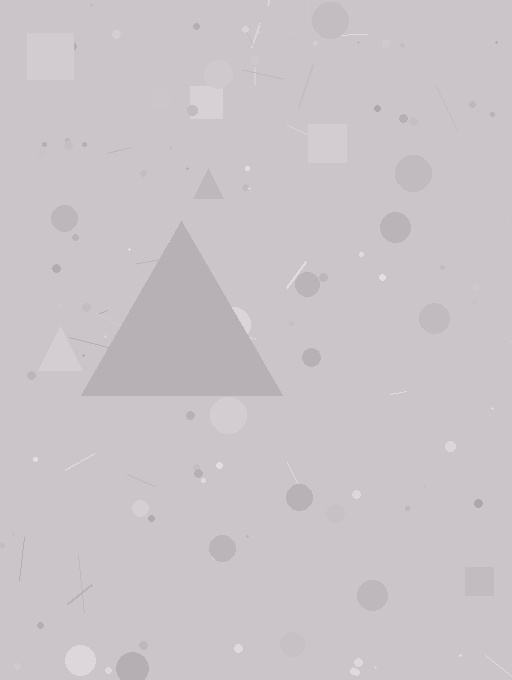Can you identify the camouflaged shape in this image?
The camouflaged shape is a triangle.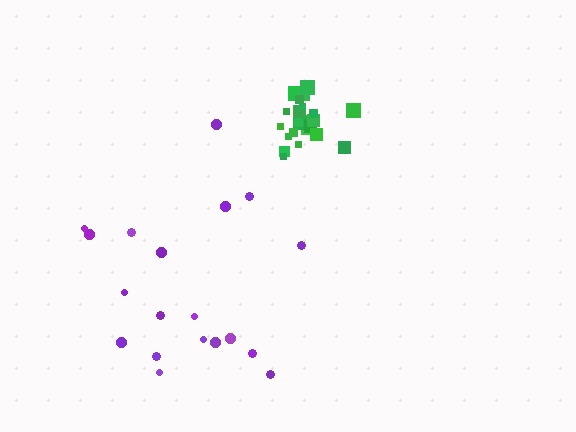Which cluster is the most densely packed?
Green.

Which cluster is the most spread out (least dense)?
Purple.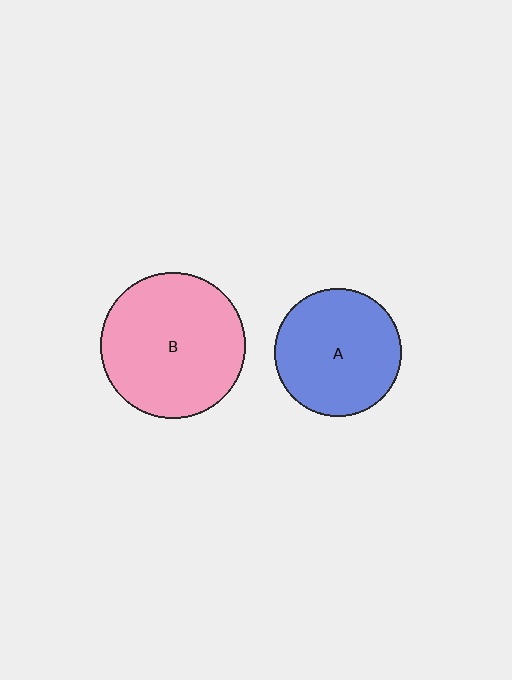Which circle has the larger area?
Circle B (pink).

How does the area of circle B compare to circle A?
Approximately 1.3 times.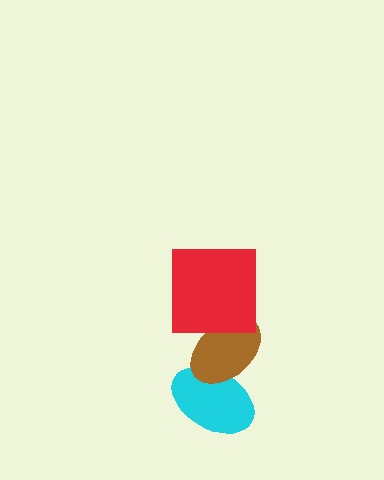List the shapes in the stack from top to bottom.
From top to bottom: the red square, the brown ellipse, the cyan ellipse.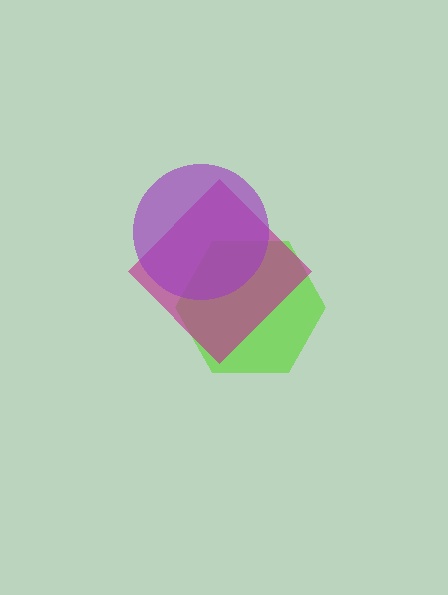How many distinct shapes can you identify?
There are 3 distinct shapes: a lime hexagon, a magenta diamond, a purple circle.